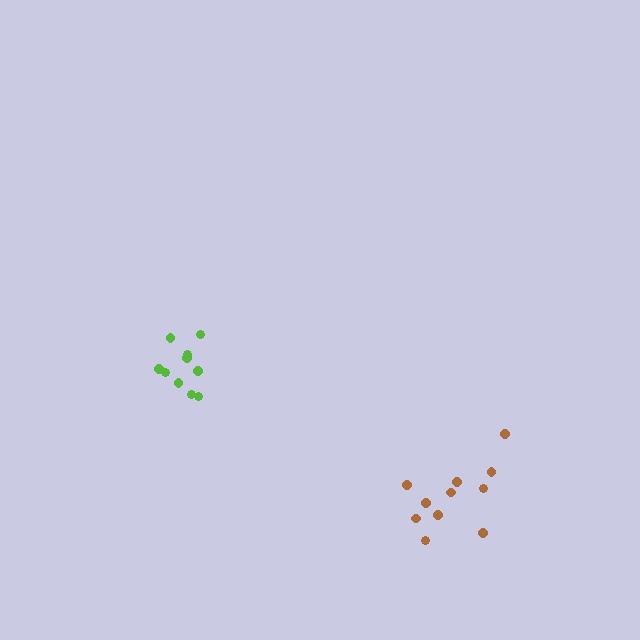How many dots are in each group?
Group 1: 10 dots, Group 2: 11 dots (21 total).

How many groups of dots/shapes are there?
There are 2 groups.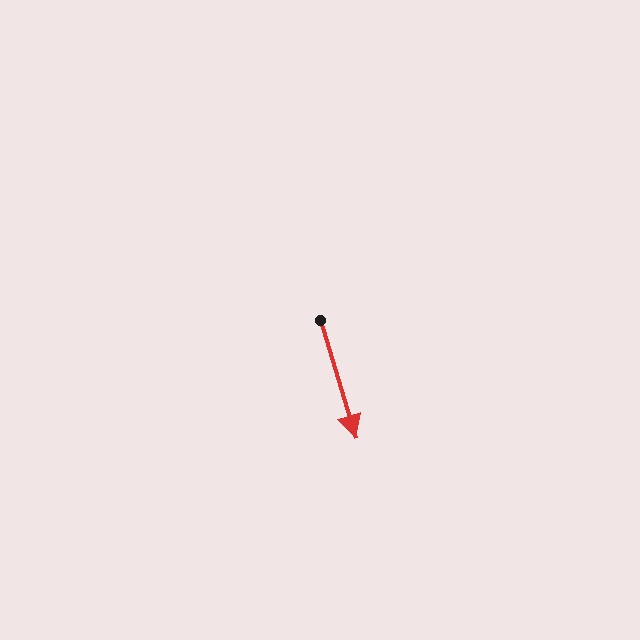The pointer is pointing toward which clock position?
Roughly 5 o'clock.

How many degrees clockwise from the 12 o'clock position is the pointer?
Approximately 163 degrees.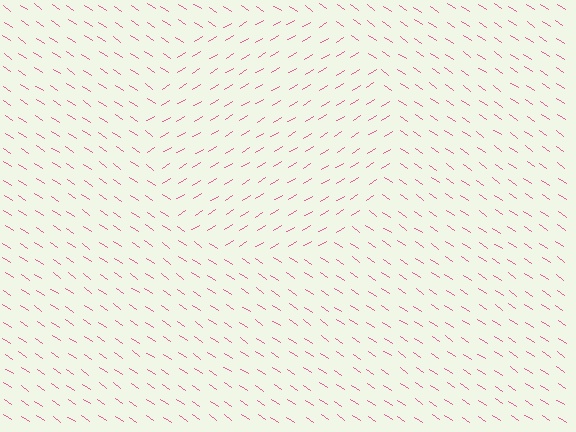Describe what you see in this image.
The image is filled with small pink line segments. A circle region in the image has lines oriented differently from the surrounding lines, creating a visible texture boundary.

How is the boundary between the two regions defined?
The boundary is defined purely by a change in line orientation (approximately 65 degrees difference). All lines are the same color and thickness.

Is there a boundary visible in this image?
Yes, there is a texture boundary formed by a change in line orientation.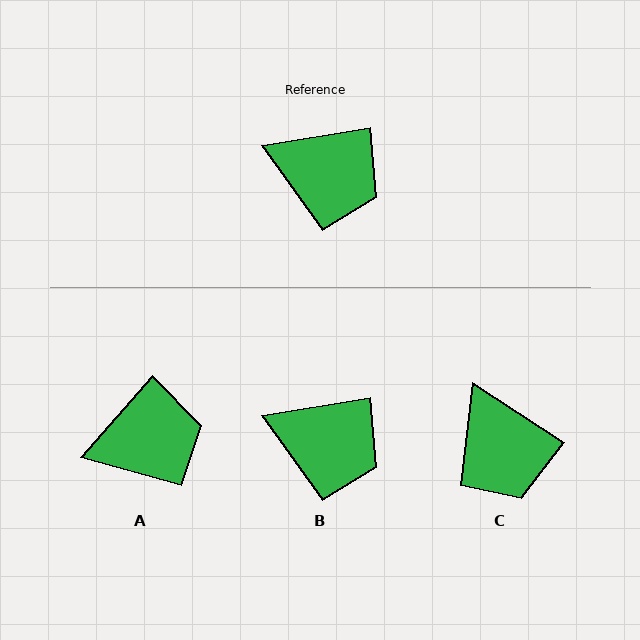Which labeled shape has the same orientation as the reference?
B.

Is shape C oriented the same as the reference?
No, it is off by about 43 degrees.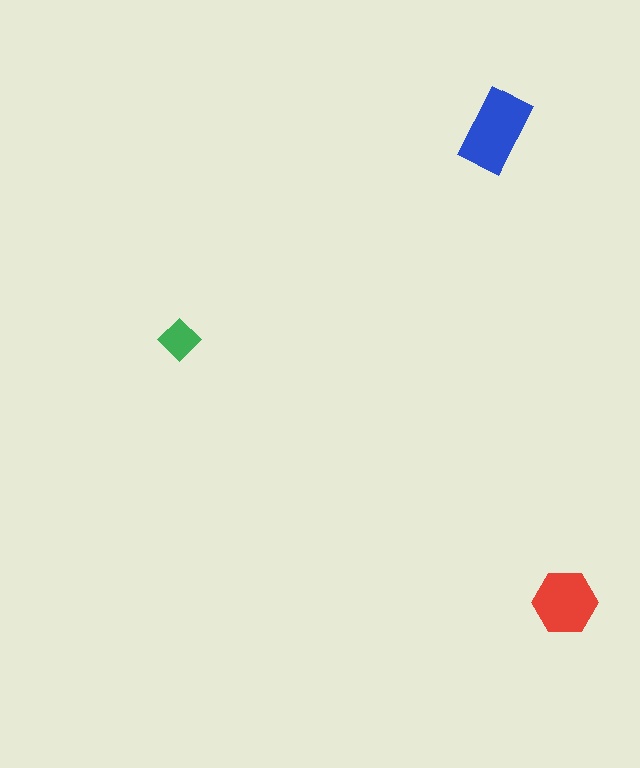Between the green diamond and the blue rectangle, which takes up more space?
The blue rectangle.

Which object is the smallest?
The green diamond.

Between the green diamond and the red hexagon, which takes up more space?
The red hexagon.